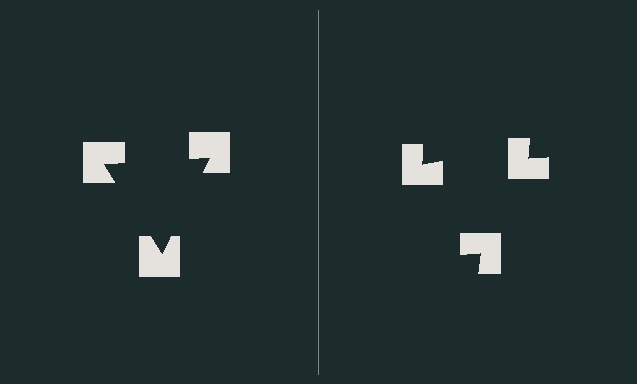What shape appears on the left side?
An illusory triangle.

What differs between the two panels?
The notched squares are positioned identically on both sides; only the wedge orientations differ. On the left they align to a triangle; on the right they are misaligned.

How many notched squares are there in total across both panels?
6 — 3 on each side.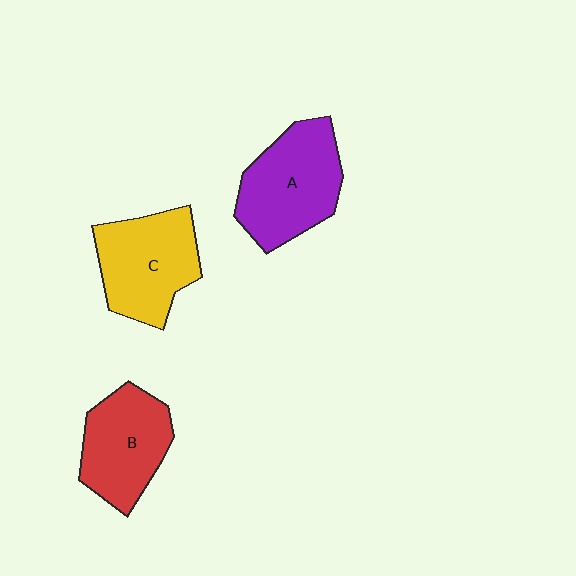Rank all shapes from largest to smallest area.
From largest to smallest: A (purple), C (yellow), B (red).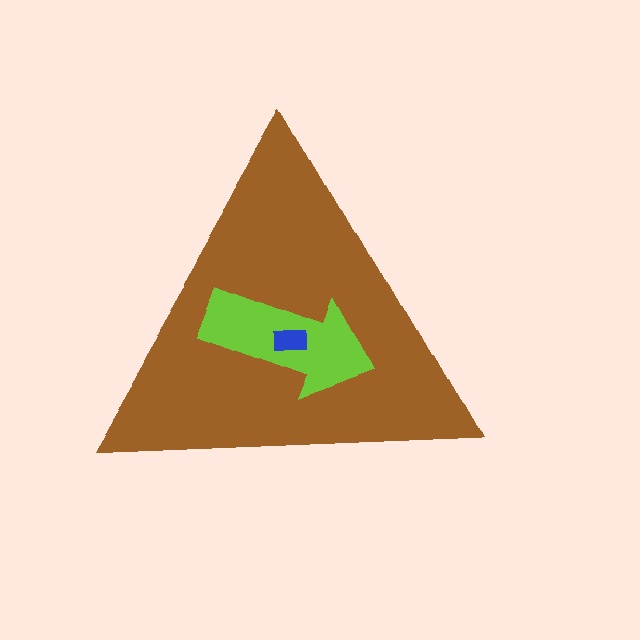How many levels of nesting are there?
3.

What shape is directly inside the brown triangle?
The lime arrow.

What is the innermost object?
The blue rectangle.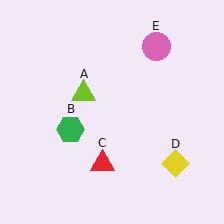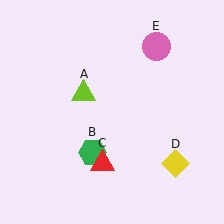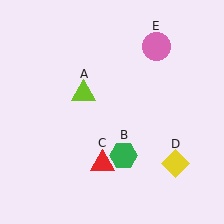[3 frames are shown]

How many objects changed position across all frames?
1 object changed position: green hexagon (object B).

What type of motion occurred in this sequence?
The green hexagon (object B) rotated counterclockwise around the center of the scene.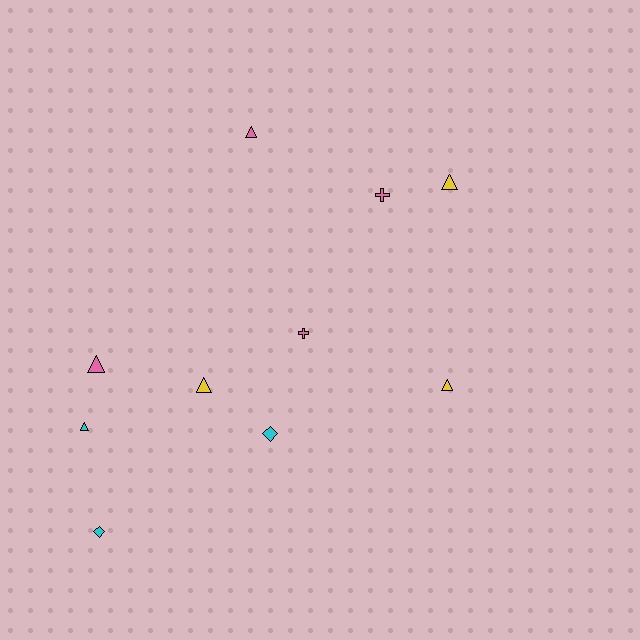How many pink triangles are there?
There are 2 pink triangles.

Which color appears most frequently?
Pink, with 4 objects.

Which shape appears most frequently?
Triangle, with 6 objects.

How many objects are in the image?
There are 10 objects.